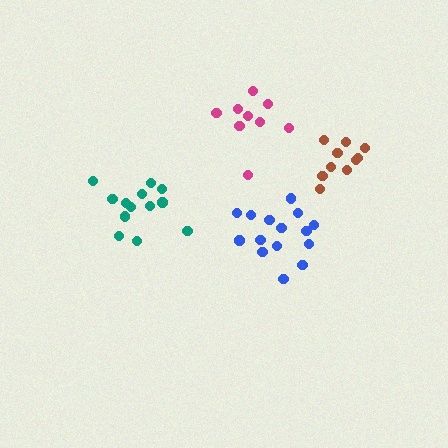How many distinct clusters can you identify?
There are 4 distinct clusters.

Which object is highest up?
The magenta cluster is topmost.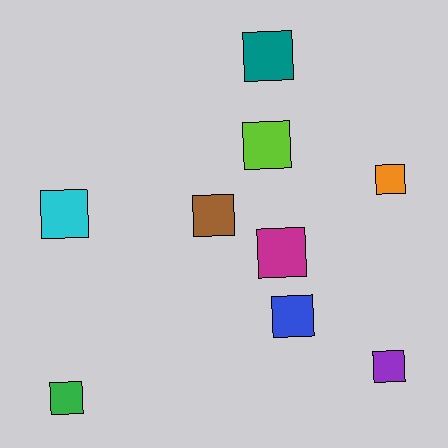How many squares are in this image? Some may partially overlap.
There are 9 squares.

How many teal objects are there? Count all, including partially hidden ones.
There is 1 teal object.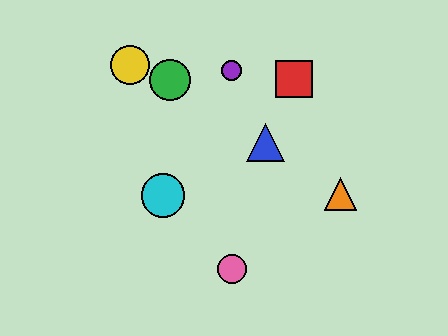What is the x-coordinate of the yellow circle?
The yellow circle is at x≈130.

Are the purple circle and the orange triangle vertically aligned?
No, the purple circle is at x≈232 and the orange triangle is at x≈341.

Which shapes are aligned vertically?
The purple circle, the pink circle are aligned vertically.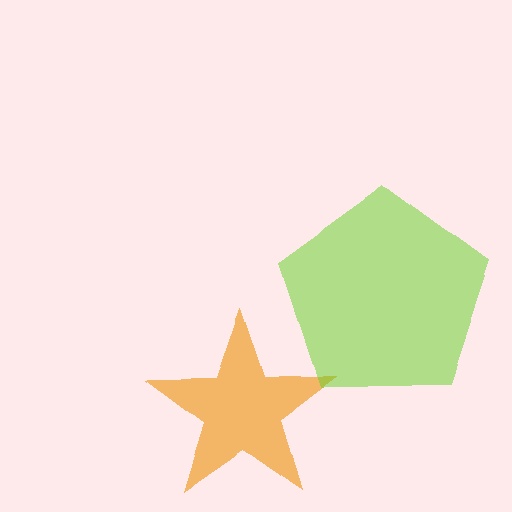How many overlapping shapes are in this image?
There are 2 overlapping shapes in the image.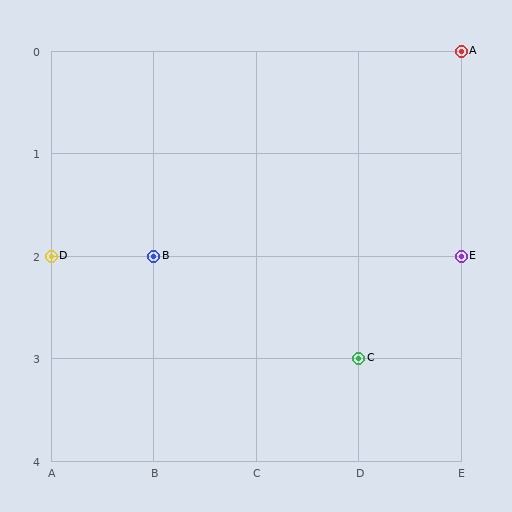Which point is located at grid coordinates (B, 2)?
Point B is at (B, 2).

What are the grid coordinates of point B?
Point B is at grid coordinates (B, 2).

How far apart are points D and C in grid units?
Points D and C are 3 columns and 1 row apart (about 3.2 grid units diagonally).